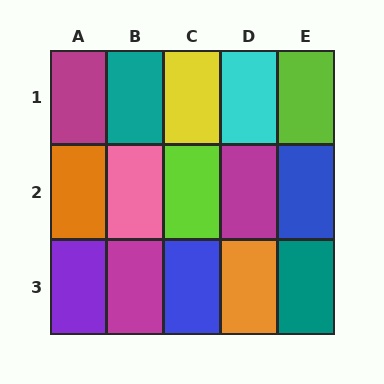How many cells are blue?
2 cells are blue.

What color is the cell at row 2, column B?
Pink.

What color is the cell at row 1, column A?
Magenta.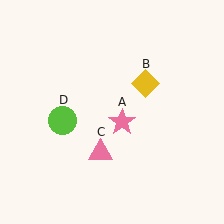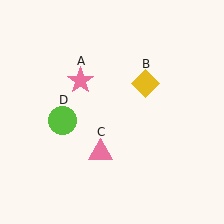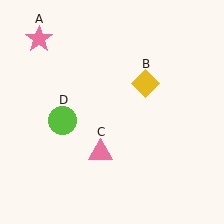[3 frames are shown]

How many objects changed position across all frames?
1 object changed position: pink star (object A).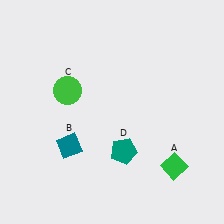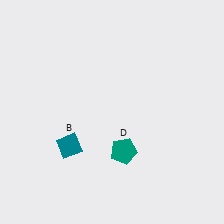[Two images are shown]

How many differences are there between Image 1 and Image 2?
There are 2 differences between the two images.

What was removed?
The green circle (C), the green diamond (A) were removed in Image 2.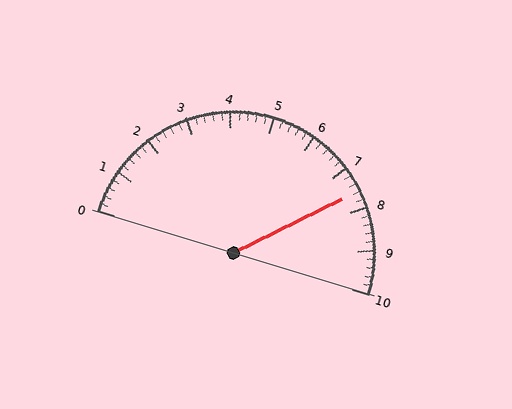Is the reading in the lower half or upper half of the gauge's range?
The reading is in the upper half of the range (0 to 10).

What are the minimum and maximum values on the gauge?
The gauge ranges from 0 to 10.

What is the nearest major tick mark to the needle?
The nearest major tick mark is 8.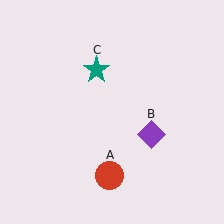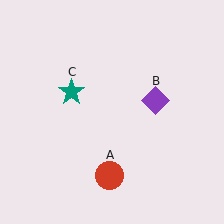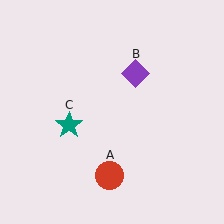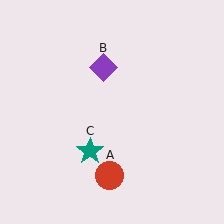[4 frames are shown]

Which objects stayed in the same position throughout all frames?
Red circle (object A) remained stationary.